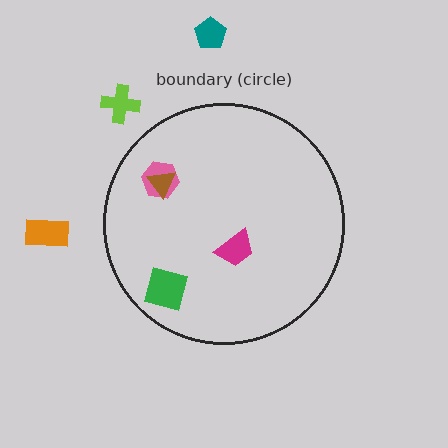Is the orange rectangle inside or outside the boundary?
Outside.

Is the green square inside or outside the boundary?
Inside.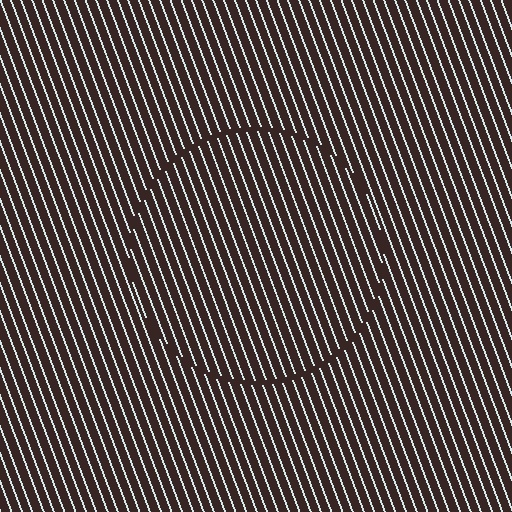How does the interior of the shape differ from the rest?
The interior of the shape contains the same grating, shifted by half a period — the contour is defined by the phase discontinuity where line-ends from the inner and outer gratings abut.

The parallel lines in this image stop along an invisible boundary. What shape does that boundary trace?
An illusory circle. The interior of the shape contains the same grating, shifted by half a period — the contour is defined by the phase discontinuity where line-ends from the inner and outer gratings abut.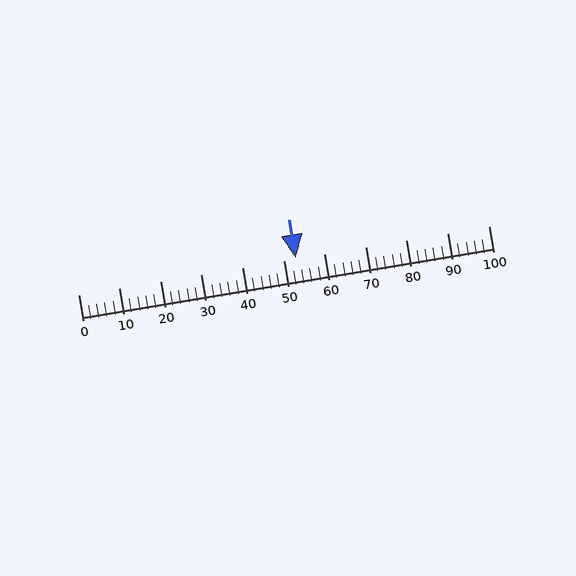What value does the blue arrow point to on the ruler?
The blue arrow points to approximately 53.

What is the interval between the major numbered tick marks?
The major tick marks are spaced 10 units apart.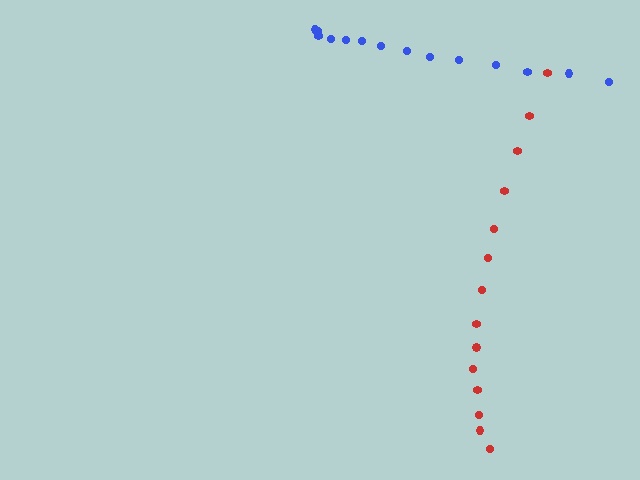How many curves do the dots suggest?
There are 2 distinct paths.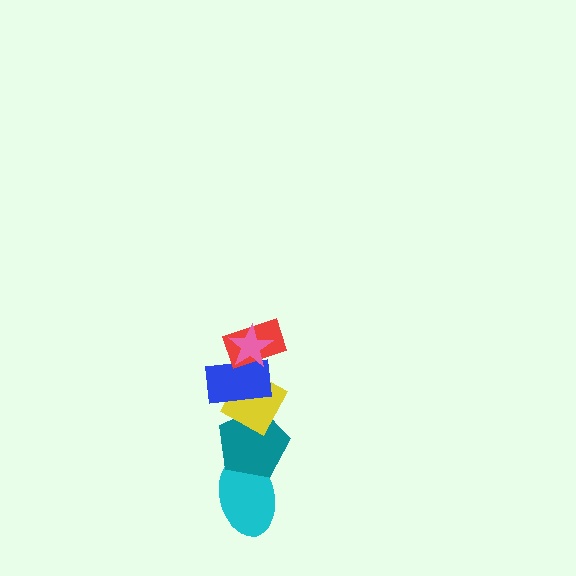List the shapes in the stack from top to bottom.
From top to bottom: the pink star, the red rectangle, the blue rectangle, the yellow diamond, the teal pentagon, the cyan ellipse.